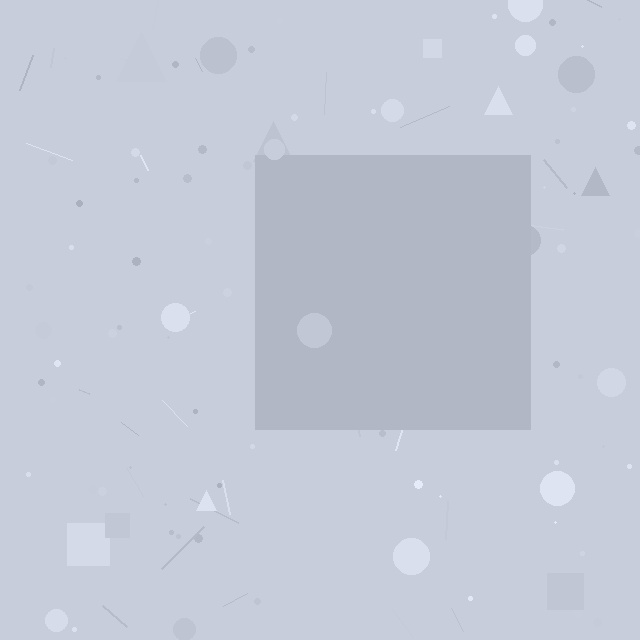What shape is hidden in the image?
A square is hidden in the image.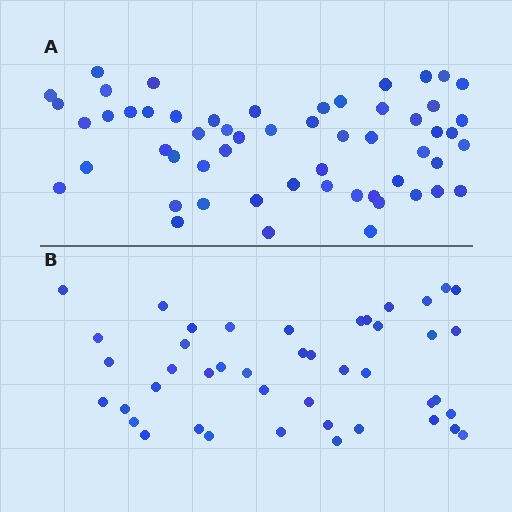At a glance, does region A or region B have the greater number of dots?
Region A (the top region) has more dots.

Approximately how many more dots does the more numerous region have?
Region A has roughly 12 or so more dots than region B.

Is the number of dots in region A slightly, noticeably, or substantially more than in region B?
Region A has noticeably more, but not dramatically so. The ratio is roughly 1.3 to 1.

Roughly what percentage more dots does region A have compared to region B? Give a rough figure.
About 25% more.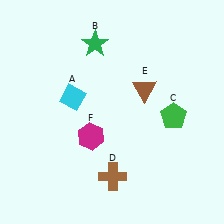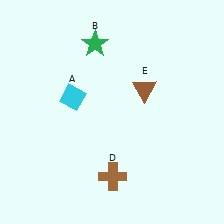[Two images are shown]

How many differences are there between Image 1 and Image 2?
There are 2 differences between the two images.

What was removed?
The magenta hexagon (F), the green pentagon (C) were removed in Image 2.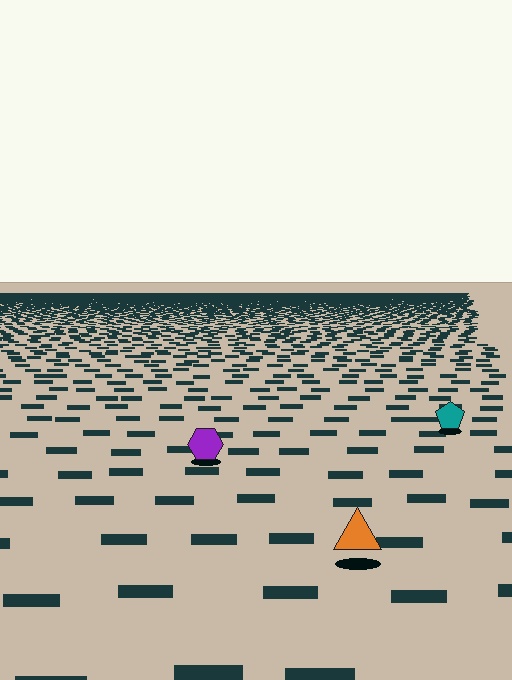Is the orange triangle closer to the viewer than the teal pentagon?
Yes. The orange triangle is closer — you can tell from the texture gradient: the ground texture is coarser near it.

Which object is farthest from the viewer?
The teal pentagon is farthest from the viewer. It appears smaller and the ground texture around it is denser.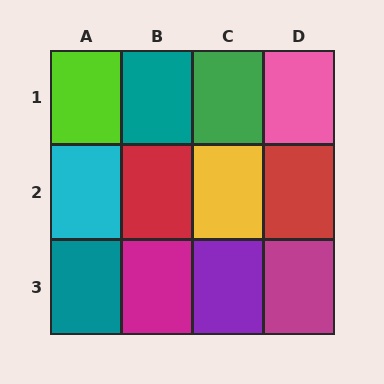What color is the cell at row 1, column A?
Lime.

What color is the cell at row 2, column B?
Red.